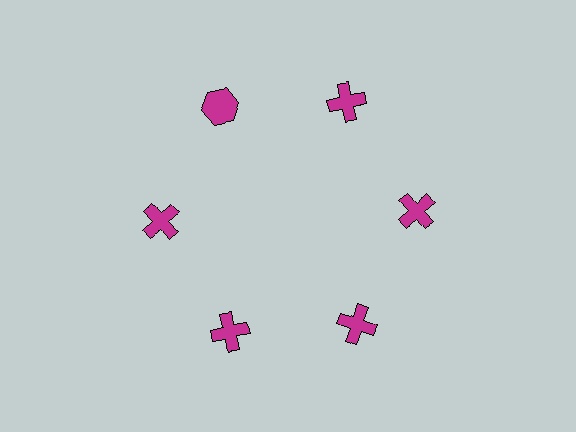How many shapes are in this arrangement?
There are 6 shapes arranged in a ring pattern.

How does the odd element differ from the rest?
It has a different shape: hexagon instead of cross.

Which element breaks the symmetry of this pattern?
The magenta hexagon at roughly the 11 o'clock position breaks the symmetry. All other shapes are magenta crosses.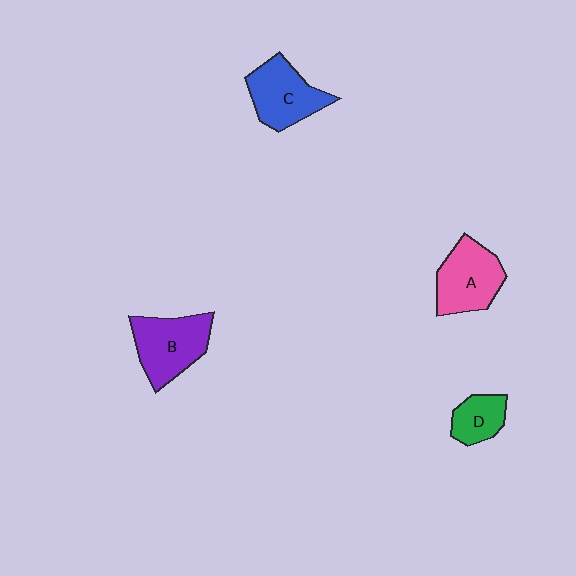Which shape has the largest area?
Shape B (purple).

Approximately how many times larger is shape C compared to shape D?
Approximately 1.7 times.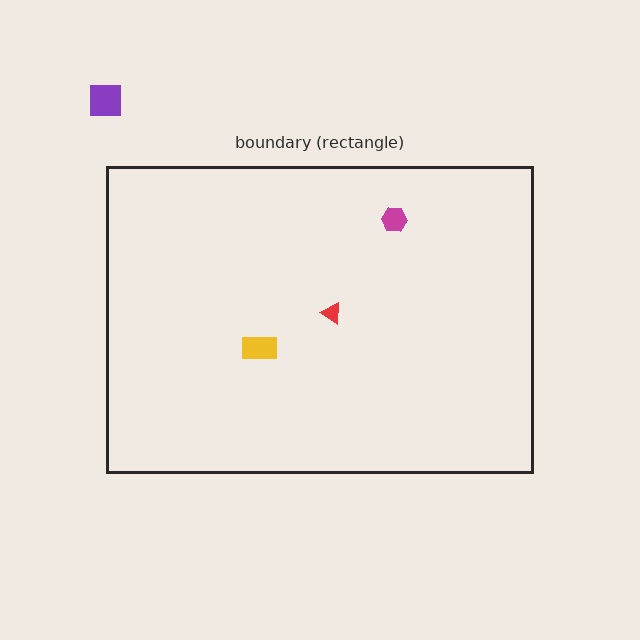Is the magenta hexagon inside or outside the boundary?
Inside.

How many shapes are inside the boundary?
3 inside, 1 outside.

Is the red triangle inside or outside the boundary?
Inside.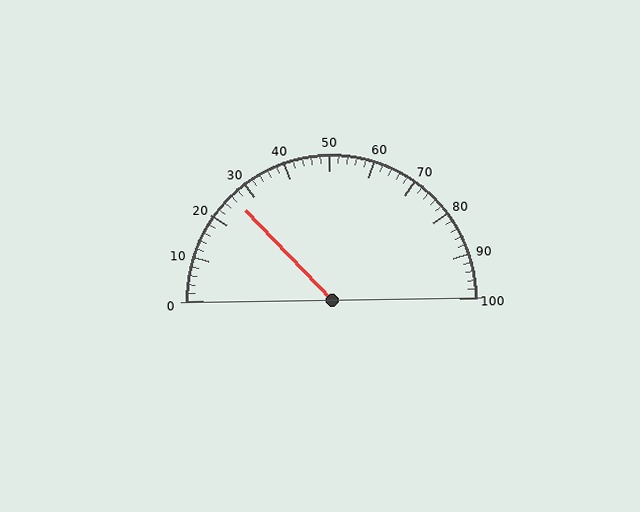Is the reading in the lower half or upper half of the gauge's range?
The reading is in the lower half of the range (0 to 100).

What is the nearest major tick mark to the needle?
The nearest major tick mark is 30.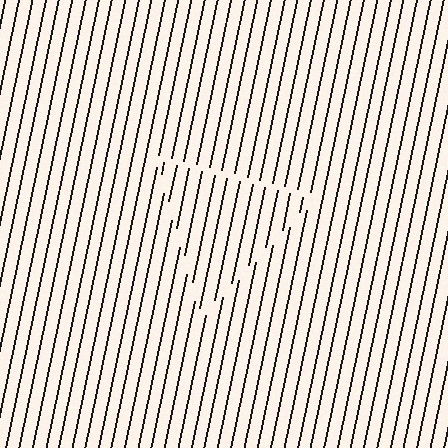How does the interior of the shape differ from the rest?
The interior of the shape contains the same grating, shifted by half a period — the contour is defined by the phase discontinuity where line-ends from the inner and outer gratings abut.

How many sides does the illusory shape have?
3 sides — the line-ends trace a triangle.